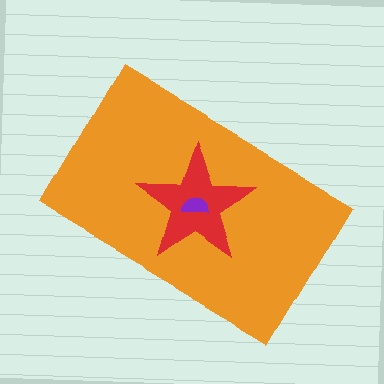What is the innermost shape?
The purple semicircle.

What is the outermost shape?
The orange rectangle.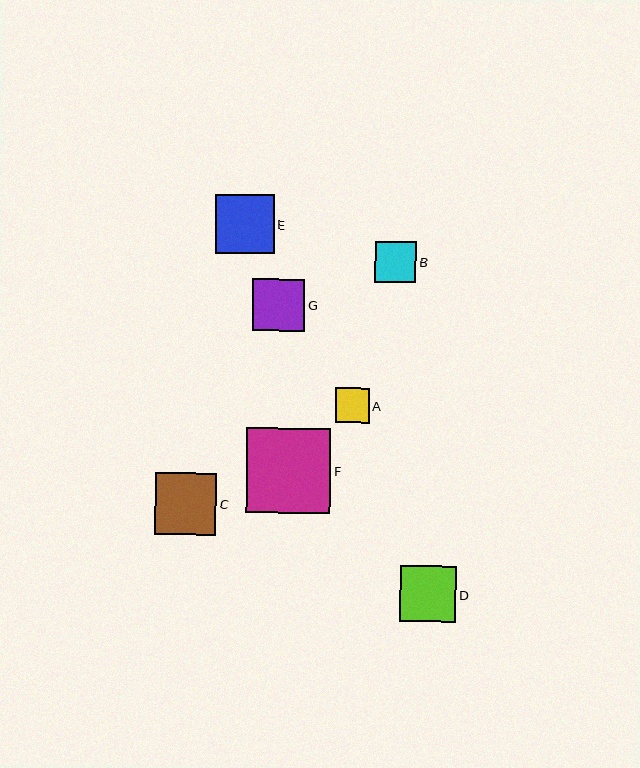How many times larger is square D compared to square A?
Square D is approximately 1.6 times the size of square A.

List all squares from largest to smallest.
From largest to smallest: F, C, E, D, G, B, A.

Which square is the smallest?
Square A is the smallest with a size of approximately 34 pixels.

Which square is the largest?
Square F is the largest with a size of approximately 84 pixels.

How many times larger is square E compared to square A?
Square E is approximately 1.7 times the size of square A.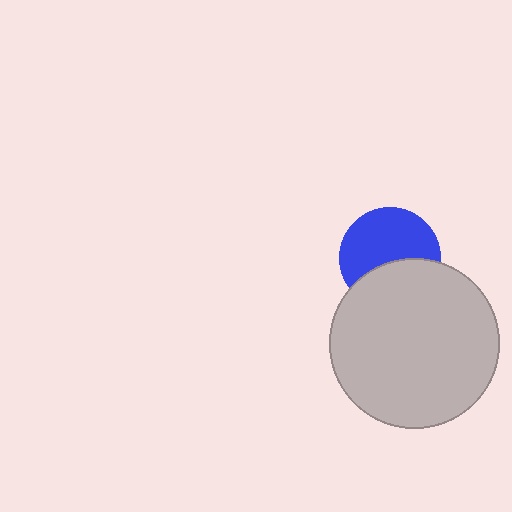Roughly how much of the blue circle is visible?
About half of it is visible (roughly 60%).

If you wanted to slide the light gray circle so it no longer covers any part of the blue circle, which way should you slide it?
Slide it down — that is the most direct way to separate the two shapes.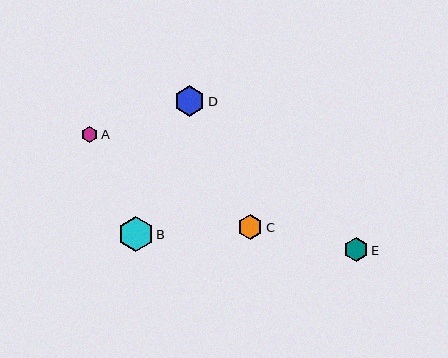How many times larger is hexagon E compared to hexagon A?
Hexagon E is approximately 1.5 times the size of hexagon A.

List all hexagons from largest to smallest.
From largest to smallest: B, D, C, E, A.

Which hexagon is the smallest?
Hexagon A is the smallest with a size of approximately 17 pixels.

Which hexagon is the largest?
Hexagon B is the largest with a size of approximately 35 pixels.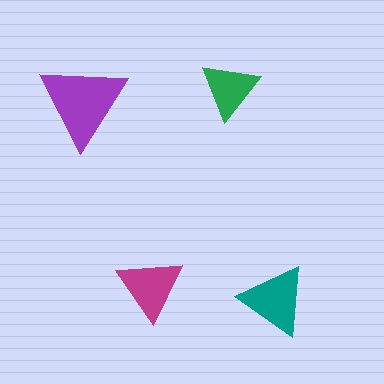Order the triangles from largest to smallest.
the purple one, the teal one, the magenta one, the green one.